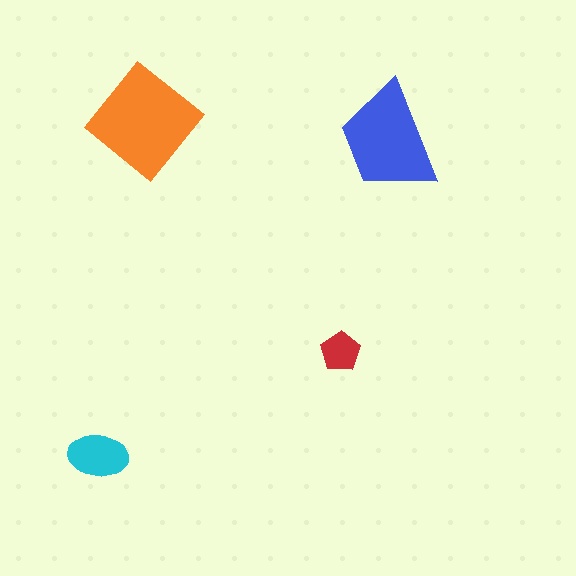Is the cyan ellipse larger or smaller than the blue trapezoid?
Smaller.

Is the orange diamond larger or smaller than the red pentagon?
Larger.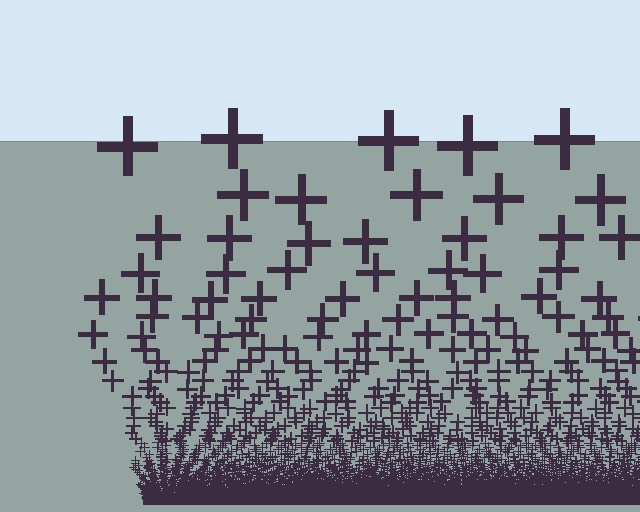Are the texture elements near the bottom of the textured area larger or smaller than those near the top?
Smaller. The gradient is inverted — elements near the bottom are smaller and denser.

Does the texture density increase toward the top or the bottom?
Density increases toward the bottom.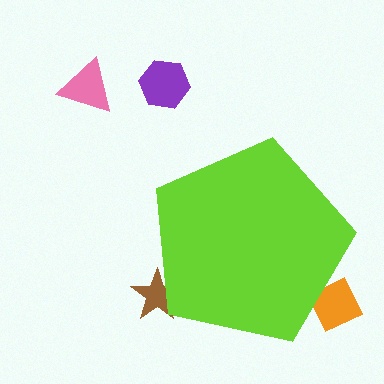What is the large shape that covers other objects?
A lime pentagon.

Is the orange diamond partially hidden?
Yes, the orange diamond is partially hidden behind the lime pentagon.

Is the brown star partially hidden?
Yes, the brown star is partially hidden behind the lime pentagon.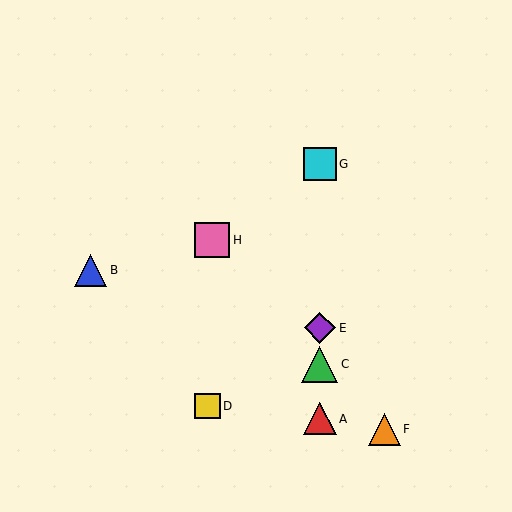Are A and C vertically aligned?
Yes, both are at x≈320.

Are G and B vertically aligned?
No, G is at x≈320 and B is at x≈91.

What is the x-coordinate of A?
Object A is at x≈320.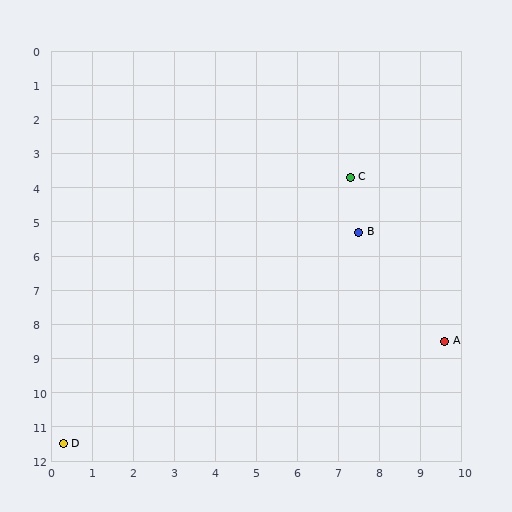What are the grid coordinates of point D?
Point D is at approximately (0.3, 11.5).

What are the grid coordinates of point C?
Point C is at approximately (7.3, 3.7).